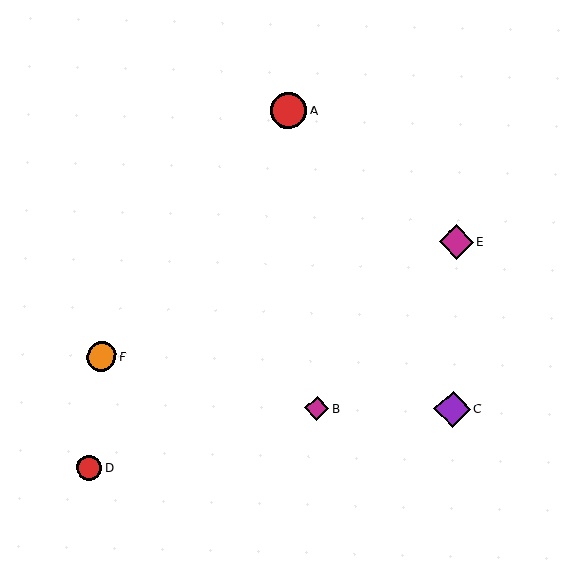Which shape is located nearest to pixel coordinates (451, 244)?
The magenta diamond (labeled E) at (456, 242) is nearest to that location.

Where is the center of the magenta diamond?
The center of the magenta diamond is at (456, 242).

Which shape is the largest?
The red circle (labeled A) is the largest.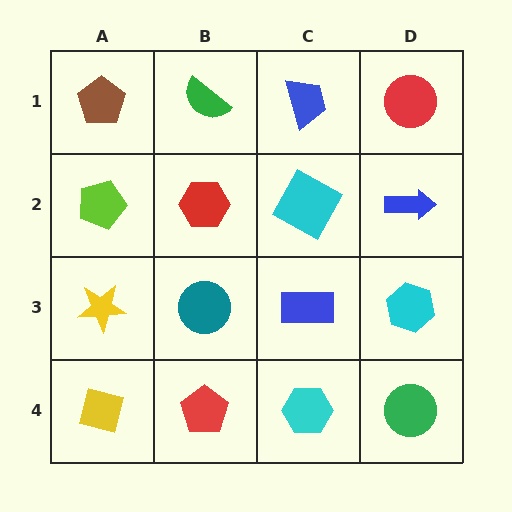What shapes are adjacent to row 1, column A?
A lime pentagon (row 2, column A), a green semicircle (row 1, column B).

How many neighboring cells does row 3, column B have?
4.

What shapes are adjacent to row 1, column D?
A blue arrow (row 2, column D), a blue trapezoid (row 1, column C).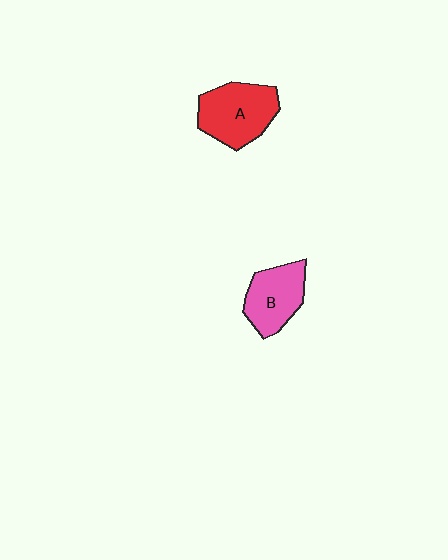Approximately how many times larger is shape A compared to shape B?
Approximately 1.2 times.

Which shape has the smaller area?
Shape B (pink).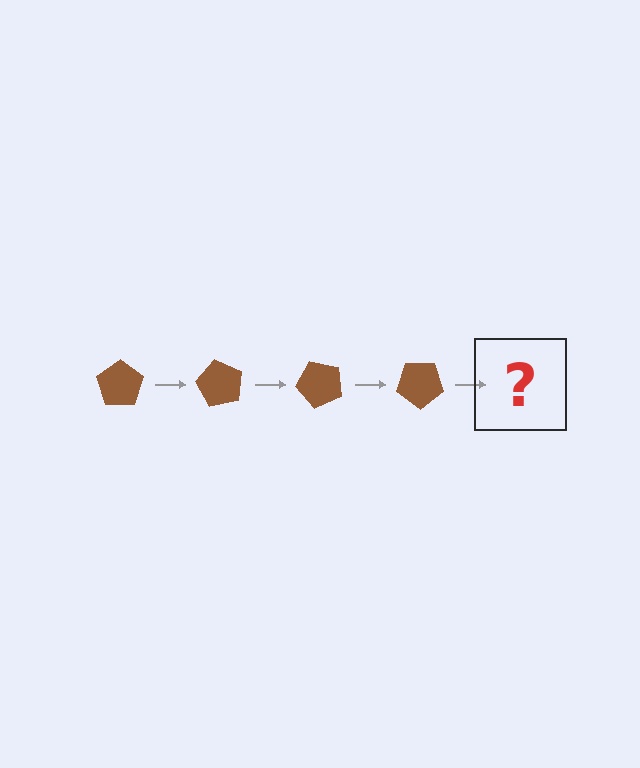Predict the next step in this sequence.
The next step is a brown pentagon rotated 240 degrees.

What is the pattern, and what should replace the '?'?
The pattern is that the pentagon rotates 60 degrees each step. The '?' should be a brown pentagon rotated 240 degrees.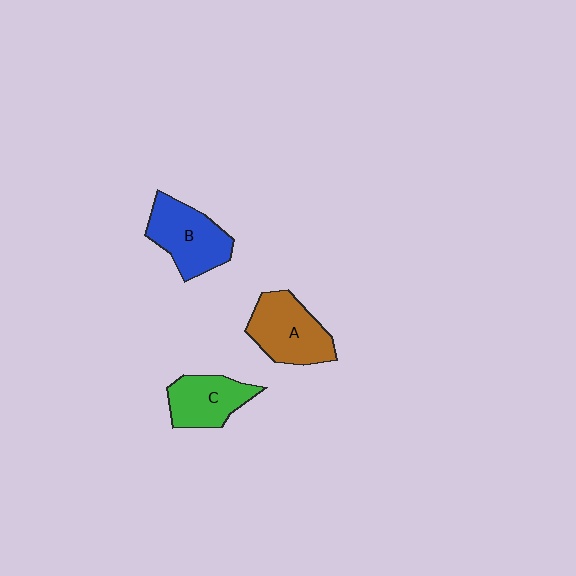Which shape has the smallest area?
Shape C (green).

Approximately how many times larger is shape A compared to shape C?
Approximately 1.2 times.